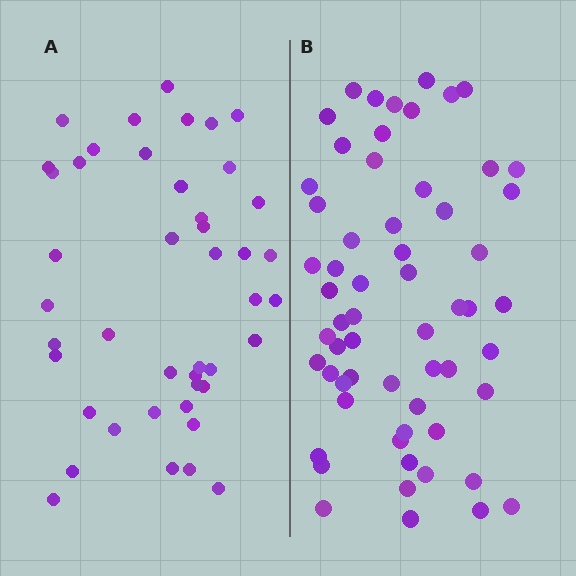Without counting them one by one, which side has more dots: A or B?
Region B (the right region) has more dots.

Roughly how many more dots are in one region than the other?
Region B has approximately 15 more dots than region A.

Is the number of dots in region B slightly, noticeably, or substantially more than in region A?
Region B has noticeably more, but not dramatically so. The ratio is roughly 1.4 to 1.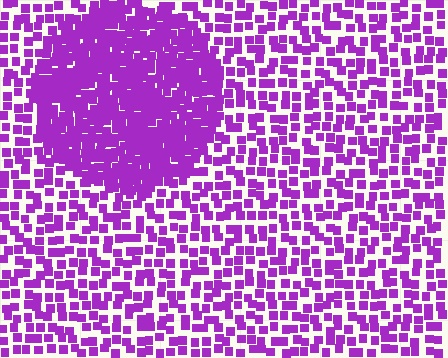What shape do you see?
I see a circle.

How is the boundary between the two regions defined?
The boundary is defined by a change in element density (approximately 2.3x ratio). All elements are the same color, size, and shape.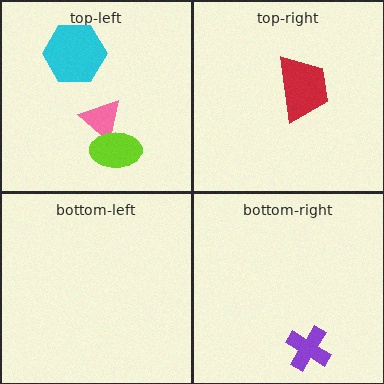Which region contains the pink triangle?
The top-left region.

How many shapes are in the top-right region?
1.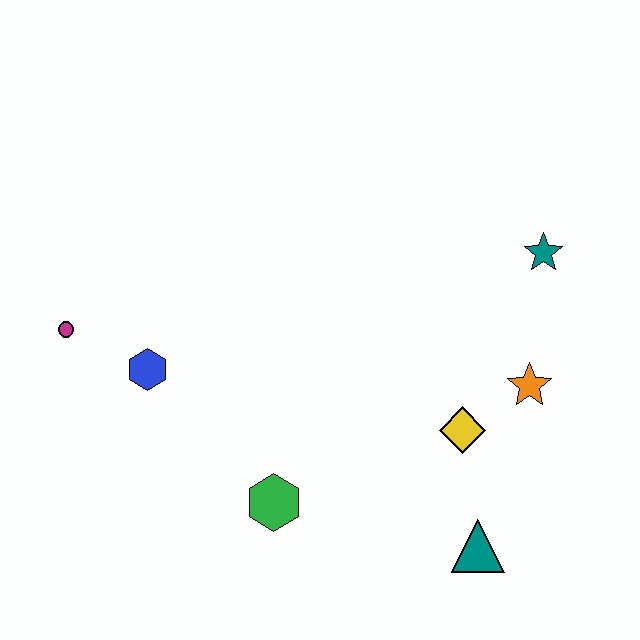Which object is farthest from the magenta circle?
The teal star is farthest from the magenta circle.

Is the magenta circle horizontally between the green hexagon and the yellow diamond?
No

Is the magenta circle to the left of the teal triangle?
Yes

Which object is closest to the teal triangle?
The yellow diamond is closest to the teal triangle.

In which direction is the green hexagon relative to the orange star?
The green hexagon is to the left of the orange star.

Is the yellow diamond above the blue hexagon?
No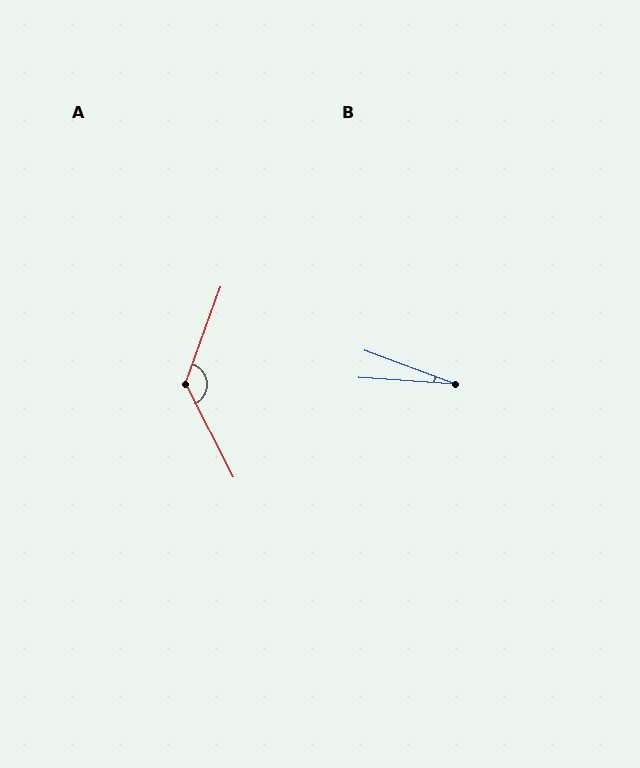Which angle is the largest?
A, at approximately 133 degrees.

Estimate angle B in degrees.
Approximately 16 degrees.